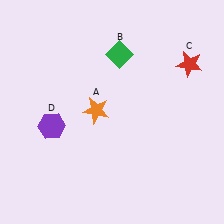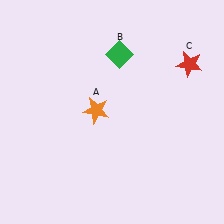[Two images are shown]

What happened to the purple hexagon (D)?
The purple hexagon (D) was removed in Image 2. It was in the bottom-left area of Image 1.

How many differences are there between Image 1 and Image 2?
There is 1 difference between the two images.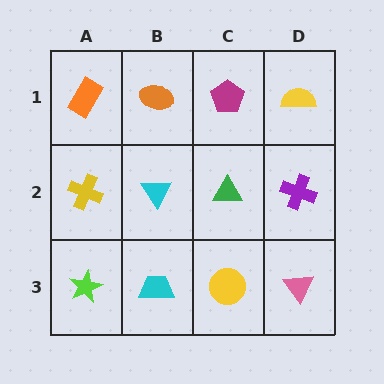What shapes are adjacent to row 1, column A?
A yellow cross (row 2, column A), an orange ellipse (row 1, column B).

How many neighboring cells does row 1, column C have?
3.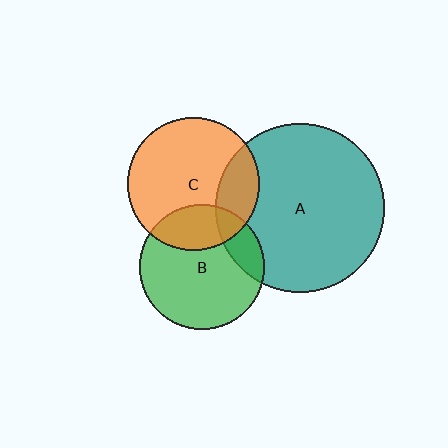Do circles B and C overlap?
Yes.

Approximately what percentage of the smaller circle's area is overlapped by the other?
Approximately 25%.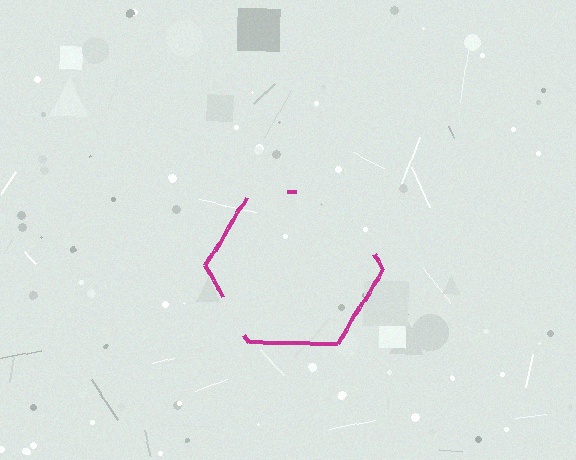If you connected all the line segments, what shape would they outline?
They would outline a hexagon.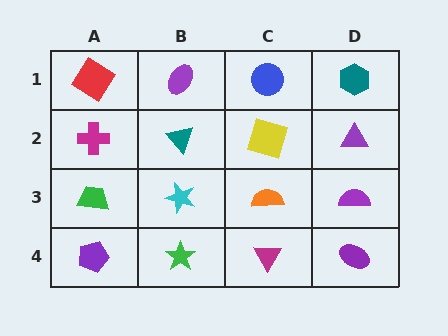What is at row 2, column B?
A teal triangle.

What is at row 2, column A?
A magenta cross.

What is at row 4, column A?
A purple pentagon.